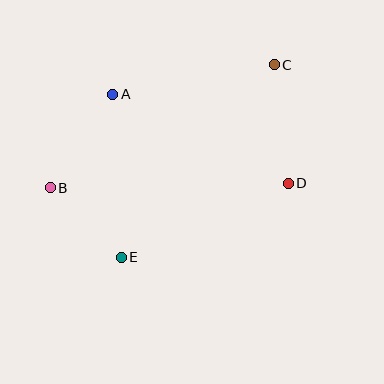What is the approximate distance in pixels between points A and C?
The distance between A and C is approximately 164 pixels.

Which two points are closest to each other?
Points B and E are closest to each other.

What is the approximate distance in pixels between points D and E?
The distance between D and E is approximately 183 pixels.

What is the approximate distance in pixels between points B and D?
The distance between B and D is approximately 238 pixels.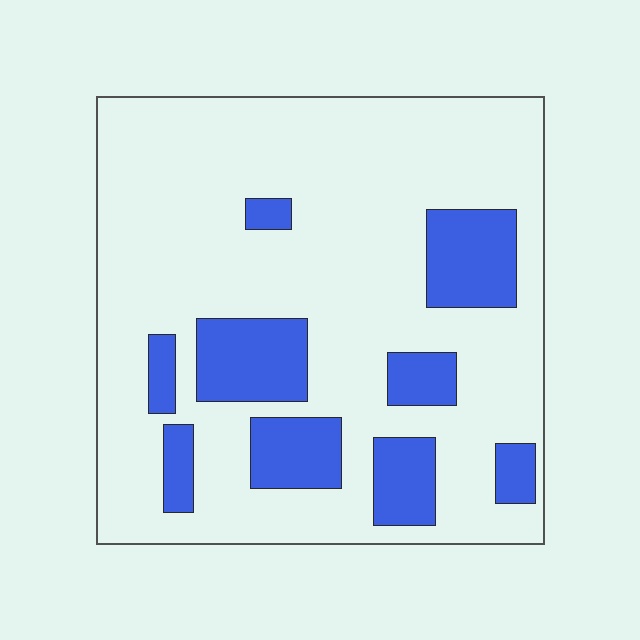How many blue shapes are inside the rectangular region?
9.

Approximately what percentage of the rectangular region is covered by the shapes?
Approximately 20%.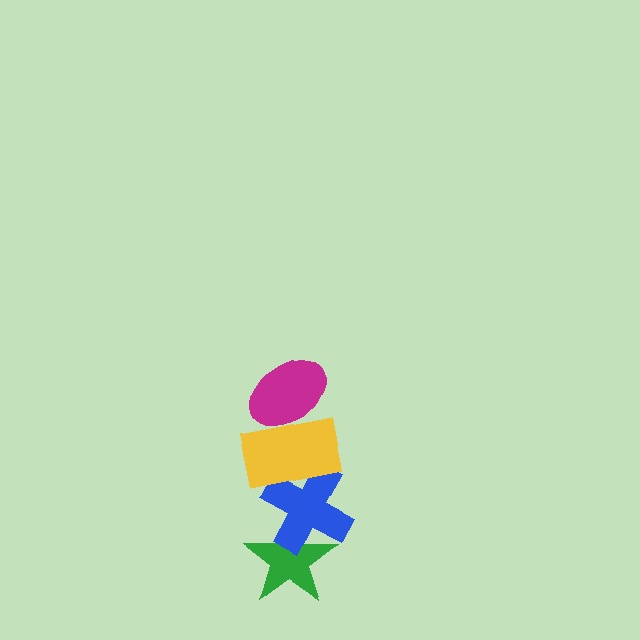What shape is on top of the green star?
The blue cross is on top of the green star.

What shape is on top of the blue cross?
The yellow rectangle is on top of the blue cross.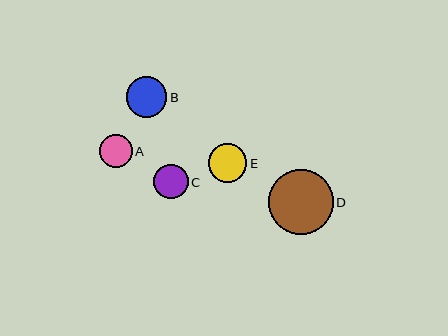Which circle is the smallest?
Circle A is the smallest with a size of approximately 33 pixels.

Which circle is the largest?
Circle D is the largest with a size of approximately 65 pixels.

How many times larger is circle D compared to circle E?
Circle D is approximately 1.7 times the size of circle E.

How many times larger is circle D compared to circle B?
Circle D is approximately 1.6 times the size of circle B.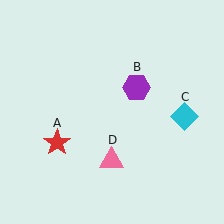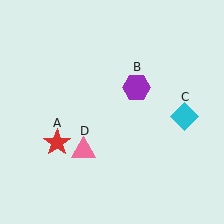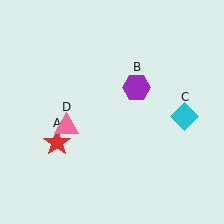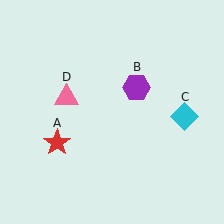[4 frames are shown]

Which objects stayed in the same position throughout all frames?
Red star (object A) and purple hexagon (object B) and cyan diamond (object C) remained stationary.